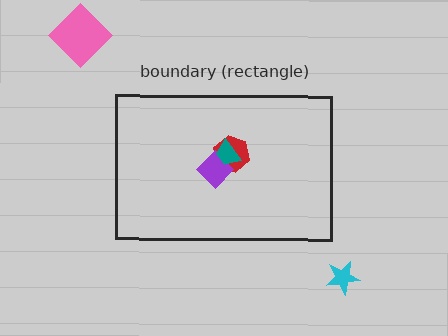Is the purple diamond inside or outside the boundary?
Inside.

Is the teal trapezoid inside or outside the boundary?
Inside.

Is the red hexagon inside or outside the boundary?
Inside.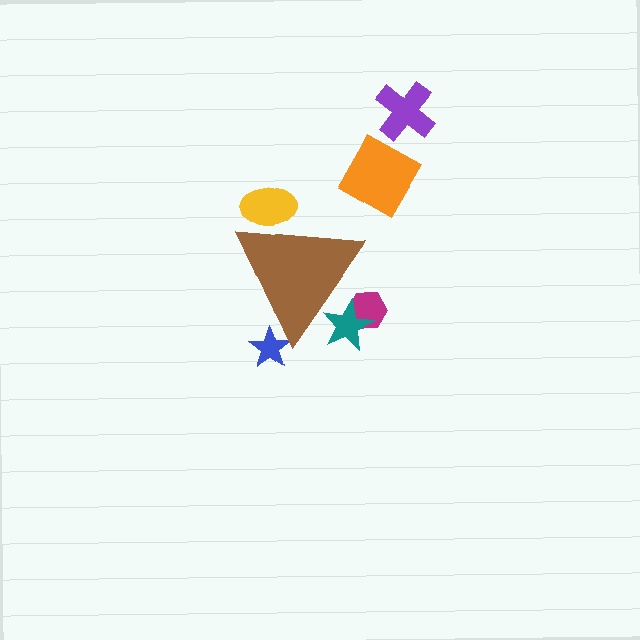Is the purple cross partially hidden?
No, the purple cross is fully visible.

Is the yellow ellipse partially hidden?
Yes, the yellow ellipse is partially hidden behind the brown triangle.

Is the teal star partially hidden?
Yes, the teal star is partially hidden behind the brown triangle.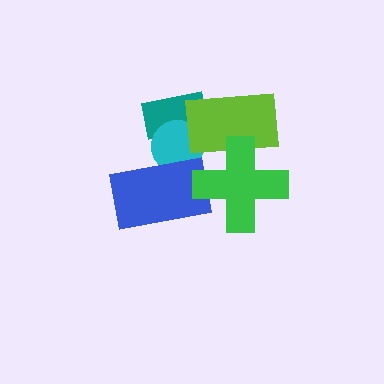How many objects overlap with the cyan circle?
3 objects overlap with the cyan circle.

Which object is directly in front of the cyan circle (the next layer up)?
The lime rectangle is directly in front of the cyan circle.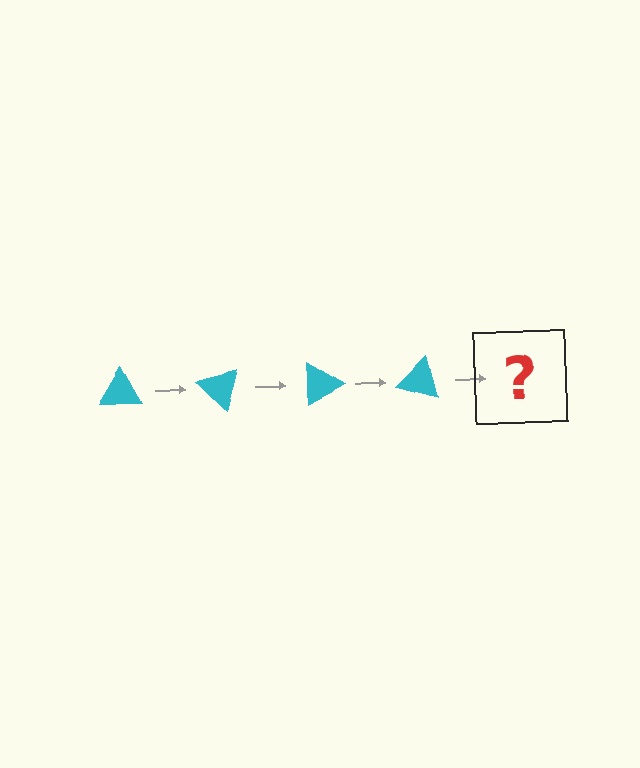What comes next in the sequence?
The next element should be a cyan triangle rotated 180 degrees.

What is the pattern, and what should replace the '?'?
The pattern is that the triangle rotates 45 degrees each step. The '?' should be a cyan triangle rotated 180 degrees.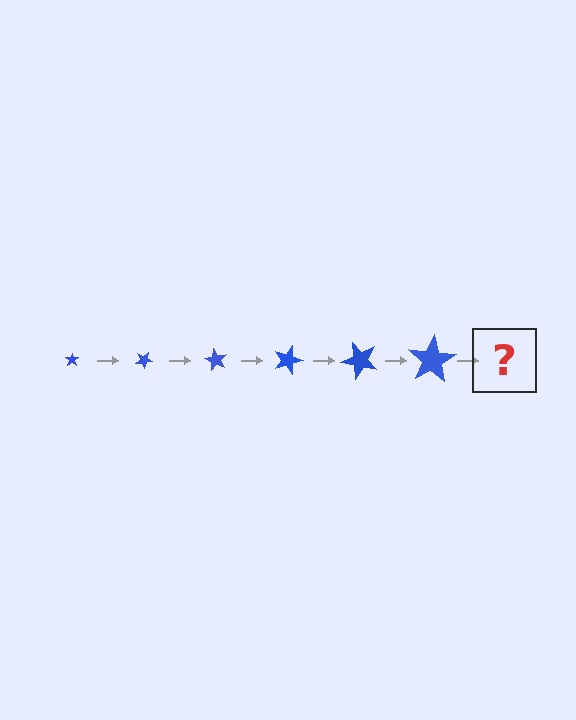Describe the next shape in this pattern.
It should be a star, larger than the previous one and rotated 180 degrees from the start.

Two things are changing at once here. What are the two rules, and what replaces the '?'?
The two rules are that the star grows larger each step and it rotates 30 degrees each step. The '?' should be a star, larger than the previous one and rotated 180 degrees from the start.